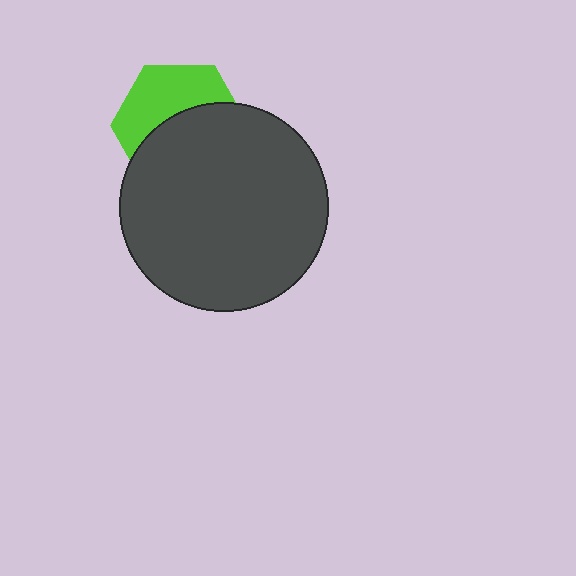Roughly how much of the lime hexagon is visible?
A small part of it is visible (roughly 44%).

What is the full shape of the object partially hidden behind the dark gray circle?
The partially hidden object is a lime hexagon.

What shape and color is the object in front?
The object in front is a dark gray circle.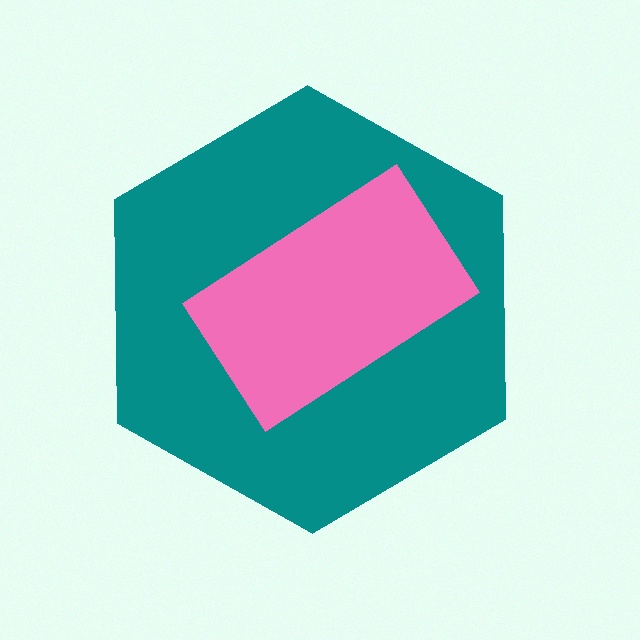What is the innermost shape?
The pink rectangle.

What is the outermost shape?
The teal hexagon.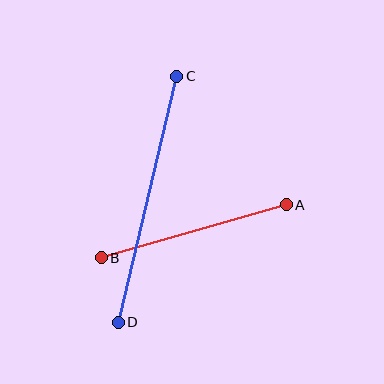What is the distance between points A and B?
The distance is approximately 192 pixels.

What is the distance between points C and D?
The distance is approximately 253 pixels.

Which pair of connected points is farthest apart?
Points C and D are farthest apart.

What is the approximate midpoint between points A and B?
The midpoint is at approximately (194, 231) pixels.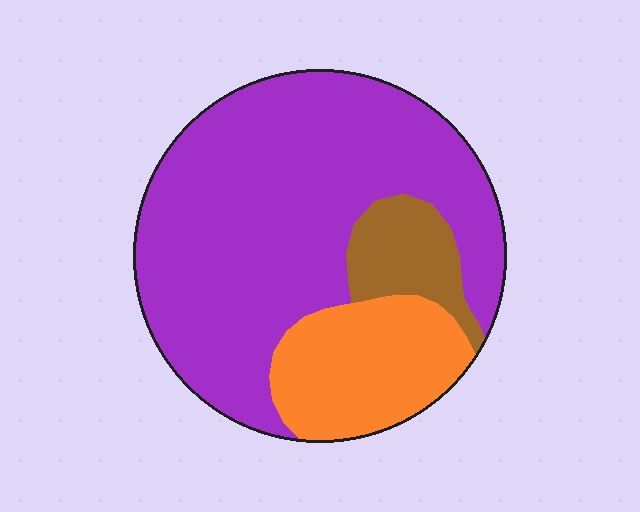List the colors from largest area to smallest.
From largest to smallest: purple, orange, brown.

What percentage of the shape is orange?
Orange takes up less than a quarter of the shape.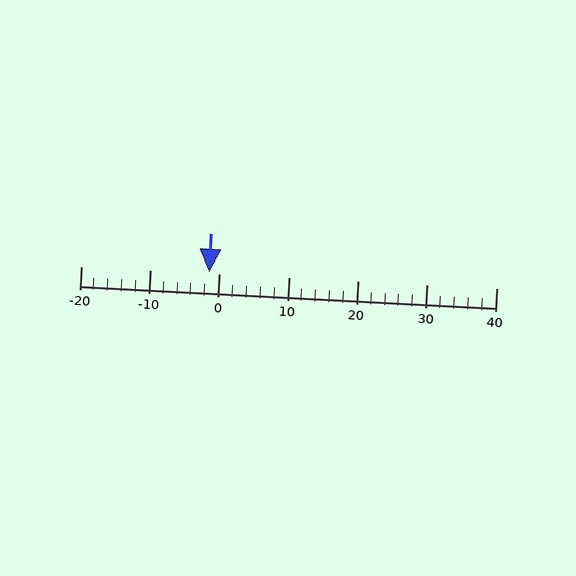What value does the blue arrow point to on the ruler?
The blue arrow points to approximately -1.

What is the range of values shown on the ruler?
The ruler shows values from -20 to 40.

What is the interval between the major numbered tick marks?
The major tick marks are spaced 10 units apart.